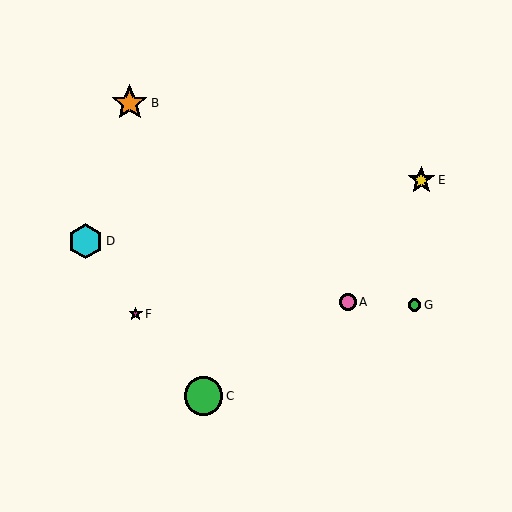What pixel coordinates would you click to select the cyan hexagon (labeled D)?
Click at (86, 241) to select the cyan hexagon D.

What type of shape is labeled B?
Shape B is an orange star.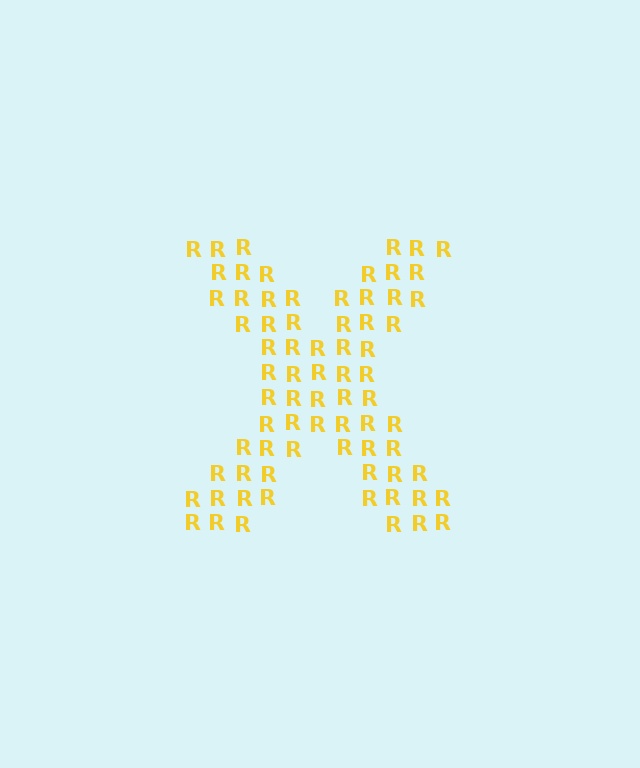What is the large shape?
The large shape is the letter X.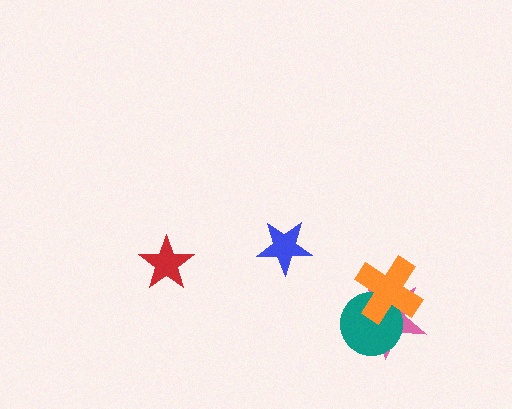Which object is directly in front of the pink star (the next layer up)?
The teal circle is directly in front of the pink star.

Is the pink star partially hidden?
Yes, it is partially covered by another shape.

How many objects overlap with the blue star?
0 objects overlap with the blue star.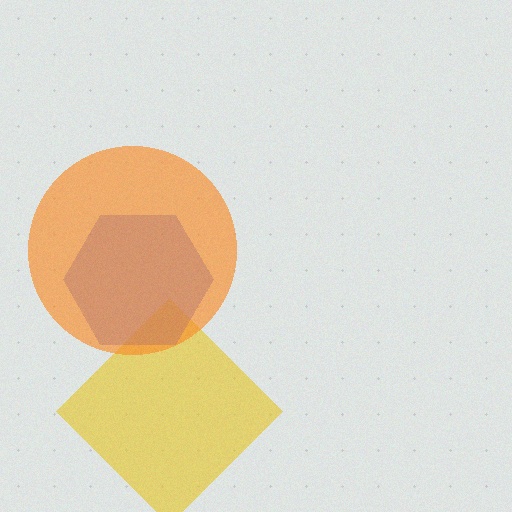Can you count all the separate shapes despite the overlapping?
Yes, there are 3 separate shapes.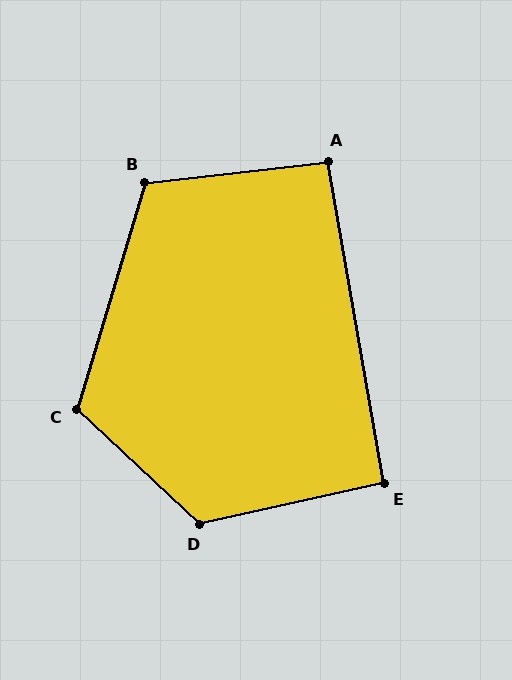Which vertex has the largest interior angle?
D, at approximately 125 degrees.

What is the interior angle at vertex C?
Approximately 116 degrees (obtuse).